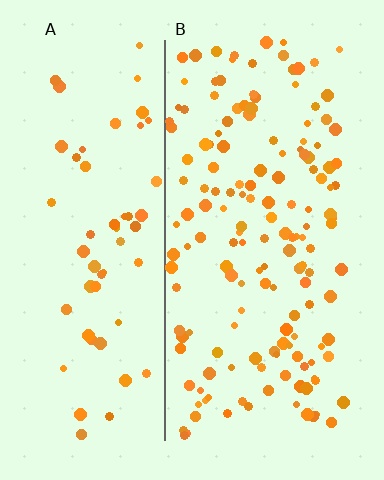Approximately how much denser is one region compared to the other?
Approximately 2.6× — region B over region A.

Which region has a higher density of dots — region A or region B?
B (the right).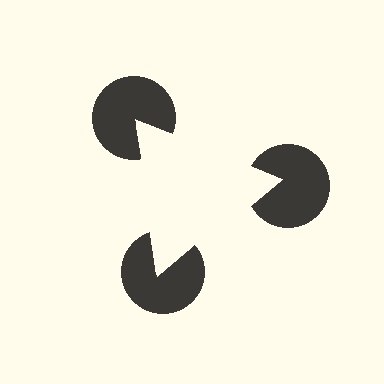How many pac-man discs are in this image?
There are 3 — one at each vertex of the illusory triangle.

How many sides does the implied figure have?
3 sides.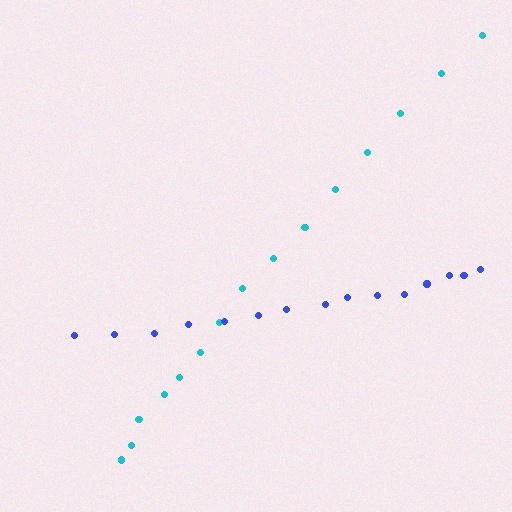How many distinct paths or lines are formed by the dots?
There are 2 distinct paths.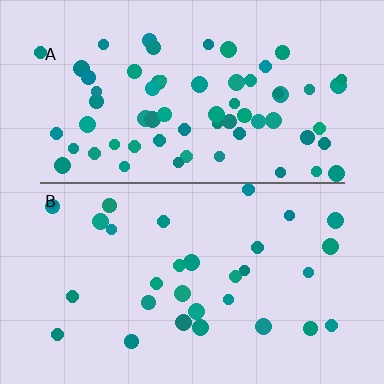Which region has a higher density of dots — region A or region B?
A (the top).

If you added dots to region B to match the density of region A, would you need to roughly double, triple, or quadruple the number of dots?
Approximately double.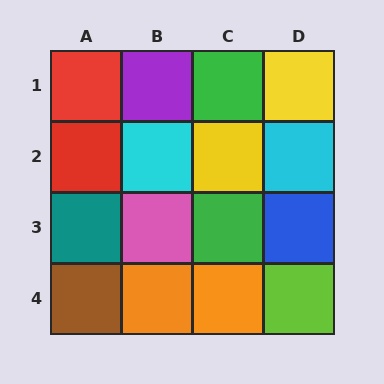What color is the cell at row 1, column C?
Green.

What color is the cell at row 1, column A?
Red.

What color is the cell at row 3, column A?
Teal.